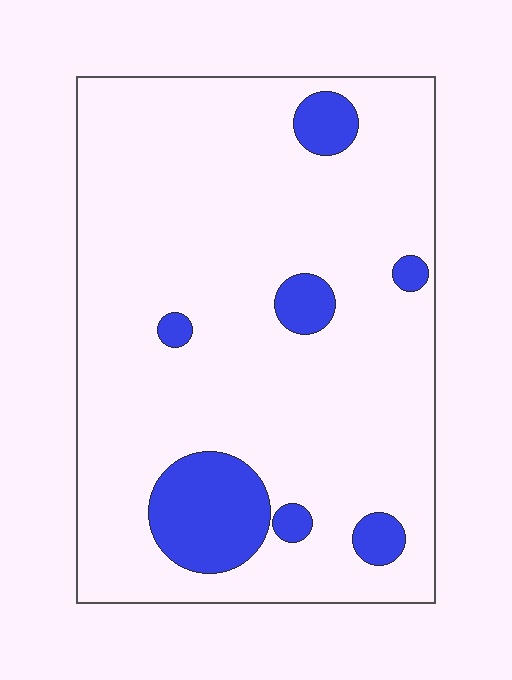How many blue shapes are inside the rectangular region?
7.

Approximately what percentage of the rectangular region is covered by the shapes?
Approximately 15%.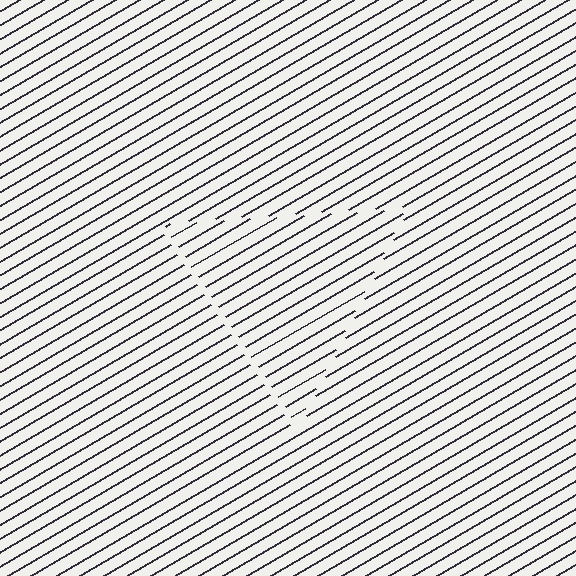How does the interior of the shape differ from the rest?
The interior of the shape contains the same grating, shifted by half a period — the contour is defined by the phase discontinuity where line-ends from the inner and outer gratings abut.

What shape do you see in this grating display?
An illusory triangle. The interior of the shape contains the same grating, shifted by half a period — the contour is defined by the phase discontinuity where line-ends from the inner and outer gratings abut.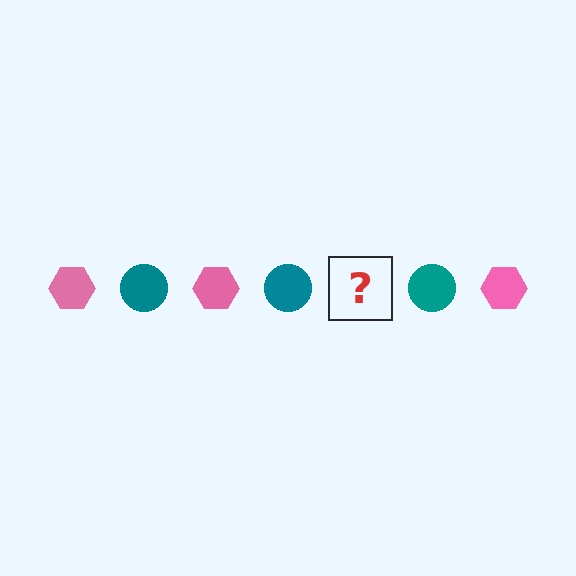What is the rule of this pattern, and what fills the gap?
The rule is that the pattern alternates between pink hexagon and teal circle. The gap should be filled with a pink hexagon.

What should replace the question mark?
The question mark should be replaced with a pink hexagon.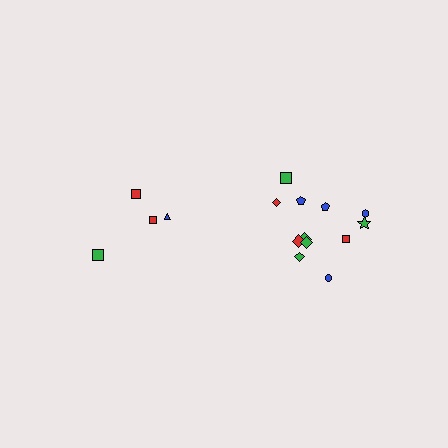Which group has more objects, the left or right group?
The right group.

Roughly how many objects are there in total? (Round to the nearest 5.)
Roughly 15 objects in total.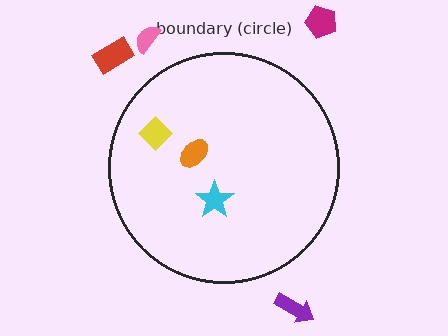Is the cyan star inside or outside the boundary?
Inside.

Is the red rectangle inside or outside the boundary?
Outside.